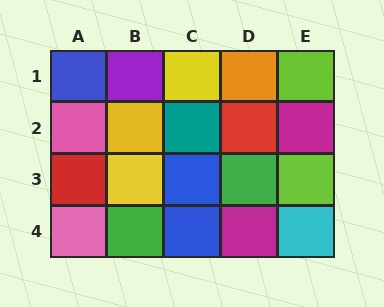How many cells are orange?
1 cell is orange.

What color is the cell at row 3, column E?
Lime.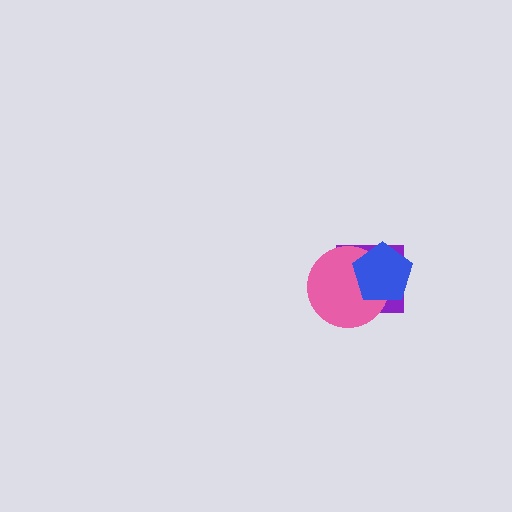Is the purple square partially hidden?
Yes, it is partially covered by another shape.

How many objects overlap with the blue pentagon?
2 objects overlap with the blue pentagon.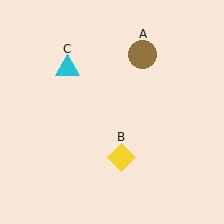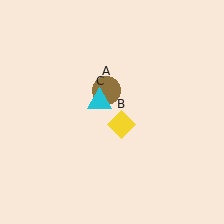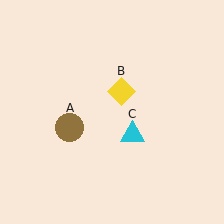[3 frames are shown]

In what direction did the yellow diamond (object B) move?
The yellow diamond (object B) moved up.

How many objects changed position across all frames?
3 objects changed position: brown circle (object A), yellow diamond (object B), cyan triangle (object C).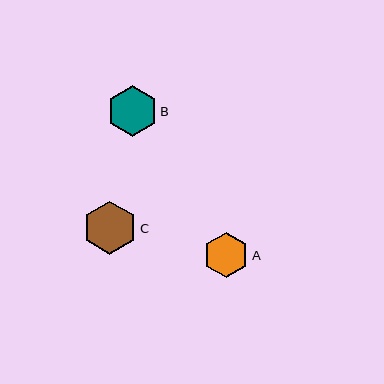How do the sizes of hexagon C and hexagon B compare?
Hexagon C and hexagon B are approximately the same size.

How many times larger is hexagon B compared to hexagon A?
Hexagon B is approximately 1.1 times the size of hexagon A.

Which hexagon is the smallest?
Hexagon A is the smallest with a size of approximately 45 pixels.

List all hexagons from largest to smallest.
From largest to smallest: C, B, A.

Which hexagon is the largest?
Hexagon C is the largest with a size of approximately 53 pixels.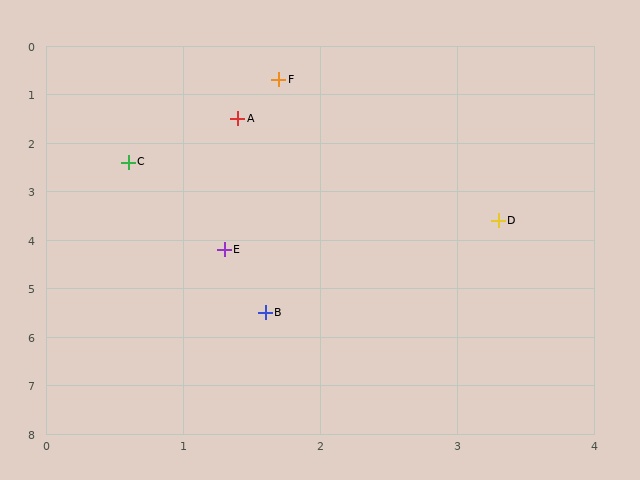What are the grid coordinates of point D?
Point D is at approximately (3.3, 3.6).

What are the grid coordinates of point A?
Point A is at approximately (1.4, 1.5).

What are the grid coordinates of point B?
Point B is at approximately (1.6, 5.5).